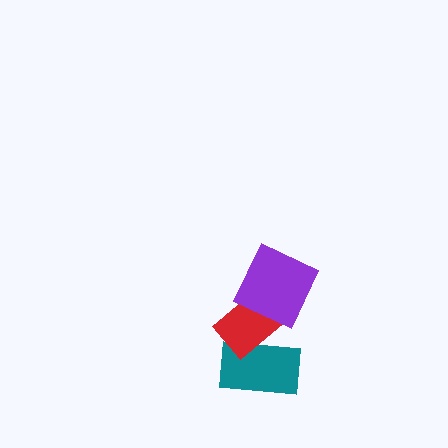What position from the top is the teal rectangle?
The teal rectangle is 3rd from the top.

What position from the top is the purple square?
The purple square is 1st from the top.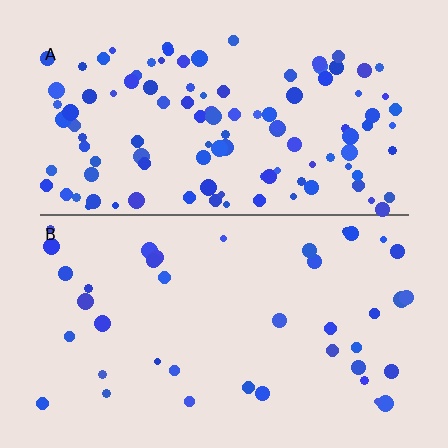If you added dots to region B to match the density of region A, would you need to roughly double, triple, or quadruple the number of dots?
Approximately triple.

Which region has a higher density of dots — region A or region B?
A (the top).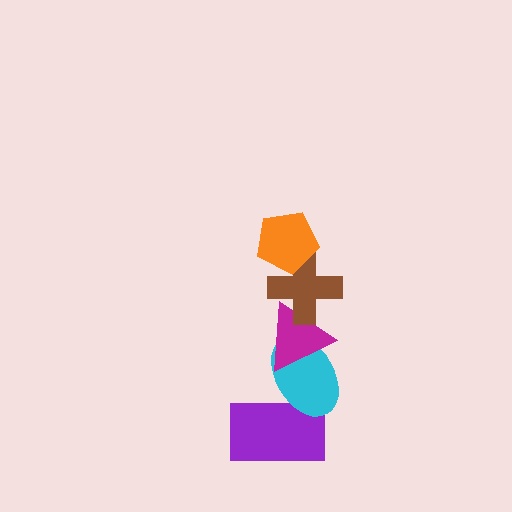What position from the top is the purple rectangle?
The purple rectangle is 5th from the top.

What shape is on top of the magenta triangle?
The brown cross is on top of the magenta triangle.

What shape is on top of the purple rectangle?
The cyan ellipse is on top of the purple rectangle.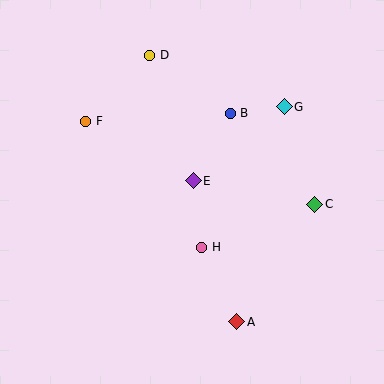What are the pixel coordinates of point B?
Point B is at (230, 113).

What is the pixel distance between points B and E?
The distance between B and E is 77 pixels.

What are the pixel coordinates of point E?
Point E is at (193, 181).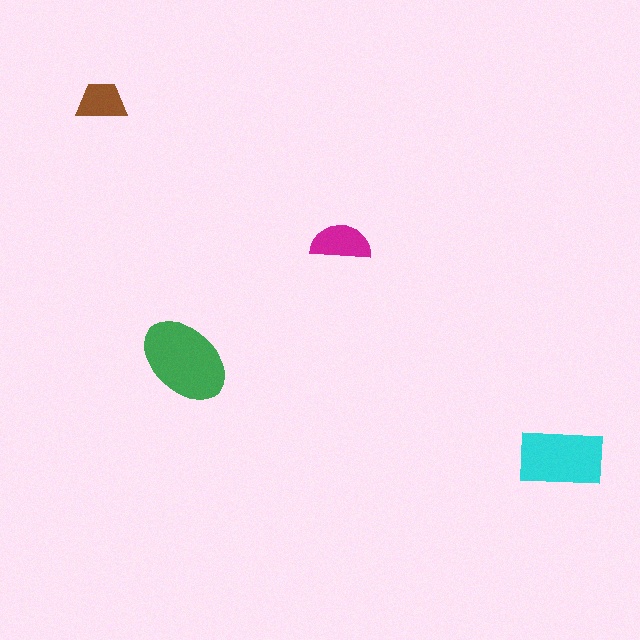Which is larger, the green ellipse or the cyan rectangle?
The green ellipse.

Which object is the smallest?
The brown trapezoid.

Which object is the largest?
The green ellipse.